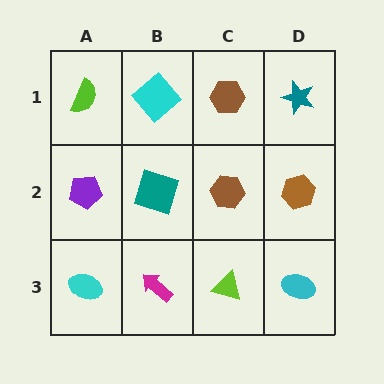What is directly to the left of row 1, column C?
A cyan diamond.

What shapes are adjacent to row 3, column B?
A teal square (row 2, column B), a cyan ellipse (row 3, column A), a lime triangle (row 3, column C).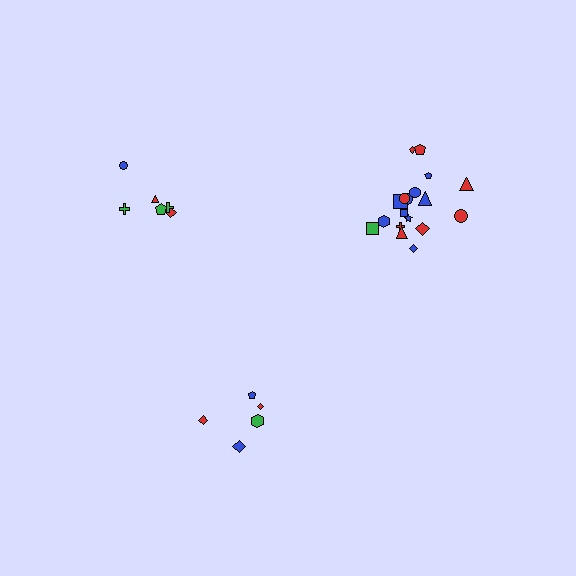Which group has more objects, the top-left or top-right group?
The top-right group.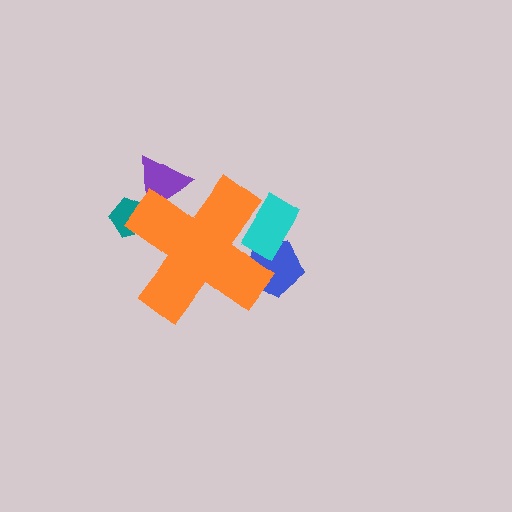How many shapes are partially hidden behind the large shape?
4 shapes are partially hidden.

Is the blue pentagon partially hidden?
Yes, the blue pentagon is partially hidden behind the orange cross.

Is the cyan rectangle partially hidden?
Yes, the cyan rectangle is partially hidden behind the orange cross.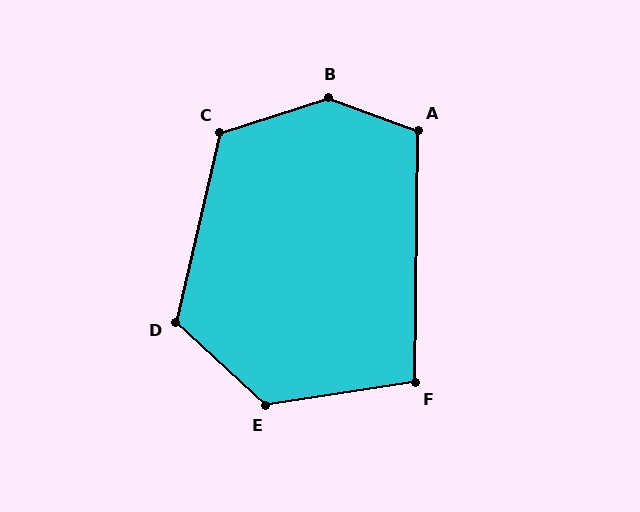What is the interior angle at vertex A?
Approximately 110 degrees (obtuse).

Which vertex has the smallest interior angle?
F, at approximately 99 degrees.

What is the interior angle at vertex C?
Approximately 121 degrees (obtuse).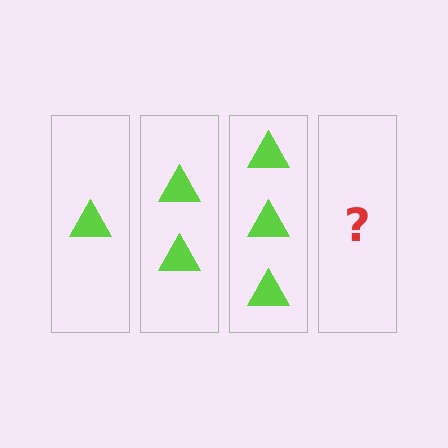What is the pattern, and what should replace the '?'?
The pattern is that each step adds one more triangle. The '?' should be 4 triangles.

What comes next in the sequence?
The next element should be 4 triangles.